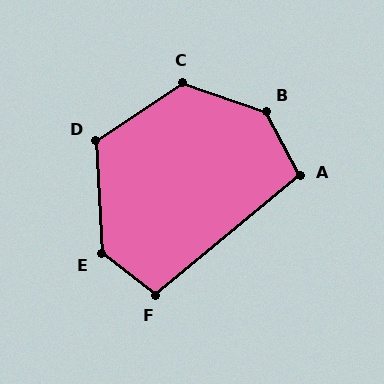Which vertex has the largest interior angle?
B, at approximately 137 degrees.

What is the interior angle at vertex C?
Approximately 127 degrees (obtuse).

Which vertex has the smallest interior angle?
A, at approximately 102 degrees.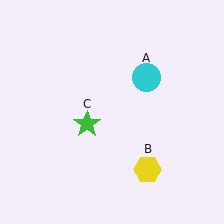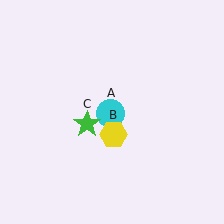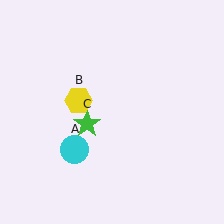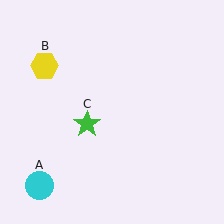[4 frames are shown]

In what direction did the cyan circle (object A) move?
The cyan circle (object A) moved down and to the left.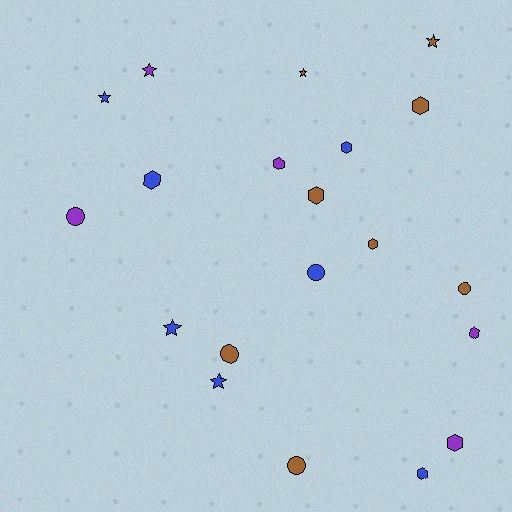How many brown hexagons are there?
There are 3 brown hexagons.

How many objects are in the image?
There are 20 objects.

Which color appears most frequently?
Brown, with 8 objects.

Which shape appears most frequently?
Hexagon, with 9 objects.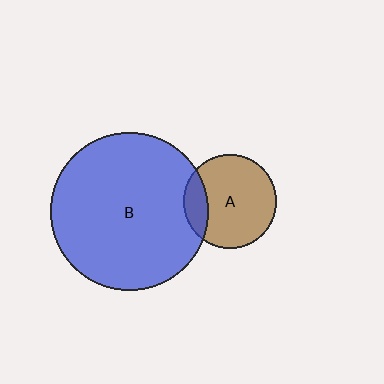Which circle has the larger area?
Circle B (blue).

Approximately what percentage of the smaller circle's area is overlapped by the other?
Approximately 20%.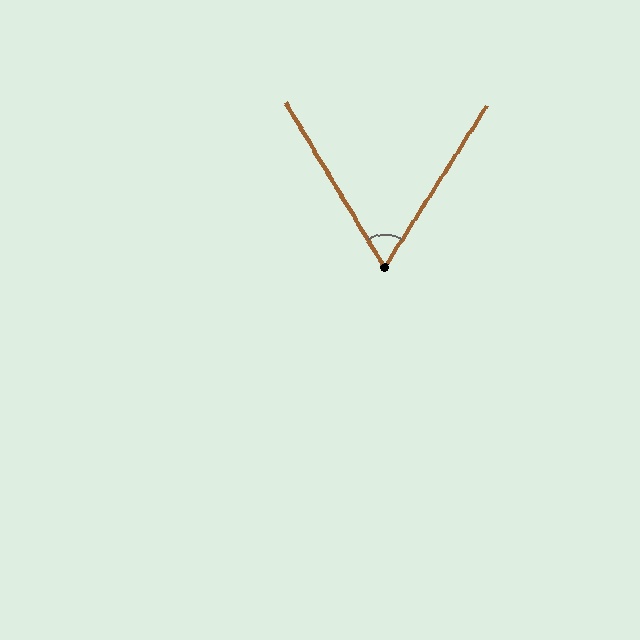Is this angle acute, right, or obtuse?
It is acute.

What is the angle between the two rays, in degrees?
Approximately 63 degrees.